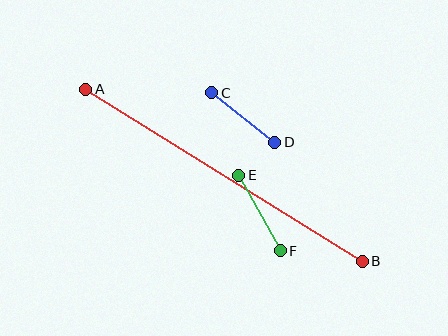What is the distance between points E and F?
The distance is approximately 86 pixels.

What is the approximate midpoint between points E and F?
The midpoint is at approximately (260, 213) pixels.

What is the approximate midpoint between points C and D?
The midpoint is at approximately (243, 118) pixels.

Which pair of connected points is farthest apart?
Points A and B are farthest apart.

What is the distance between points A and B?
The distance is approximately 326 pixels.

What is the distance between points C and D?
The distance is approximately 80 pixels.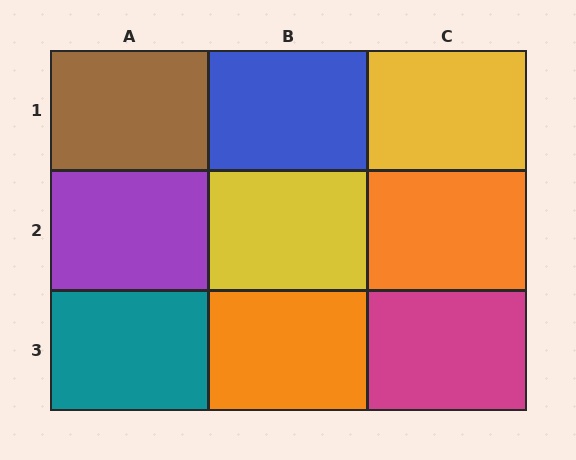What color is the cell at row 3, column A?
Teal.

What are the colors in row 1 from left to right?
Brown, blue, yellow.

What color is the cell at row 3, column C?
Magenta.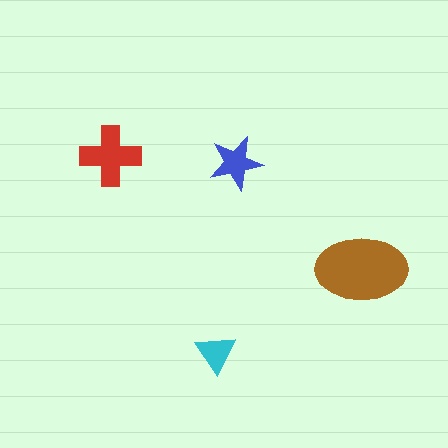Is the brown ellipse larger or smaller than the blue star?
Larger.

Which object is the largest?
The brown ellipse.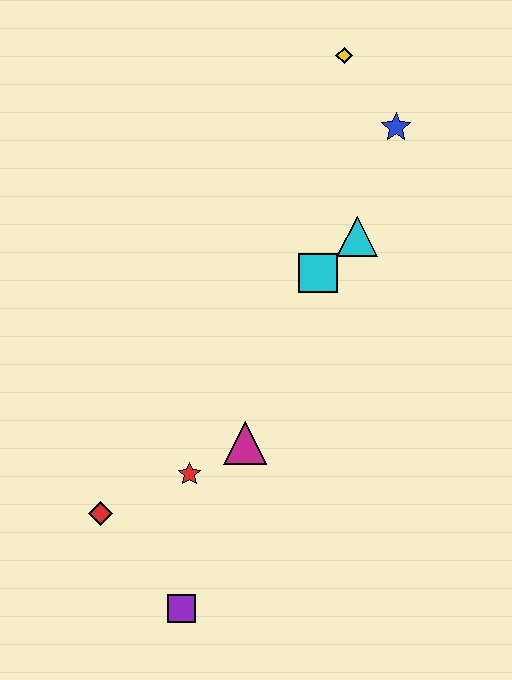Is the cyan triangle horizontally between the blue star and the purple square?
Yes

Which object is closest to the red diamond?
The red star is closest to the red diamond.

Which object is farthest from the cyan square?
The purple square is farthest from the cyan square.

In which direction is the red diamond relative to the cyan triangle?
The red diamond is below the cyan triangle.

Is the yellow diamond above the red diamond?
Yes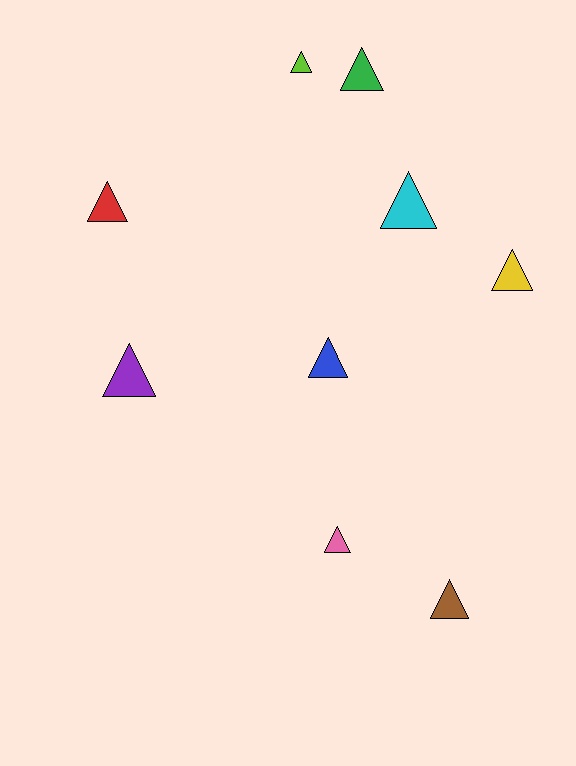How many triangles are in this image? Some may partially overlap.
There are 9 triangles.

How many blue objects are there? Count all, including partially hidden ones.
There is 1 blue object.